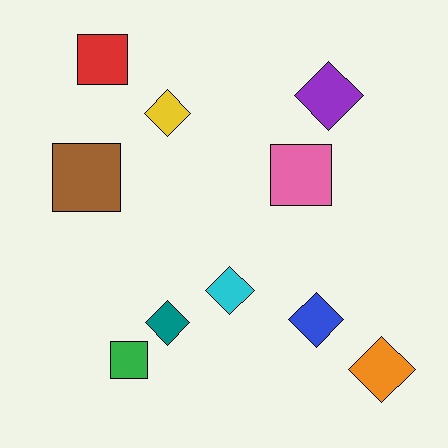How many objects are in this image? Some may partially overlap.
There are 10 objects.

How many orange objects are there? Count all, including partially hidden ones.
There is 1 orange object.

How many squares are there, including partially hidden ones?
There are 4 squares.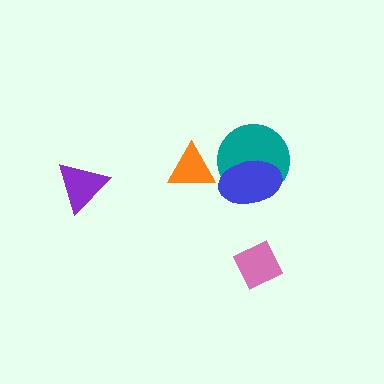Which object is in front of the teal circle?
The blue ellipse is in front of the teal circle.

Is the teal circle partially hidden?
Yes, it is partially covered by another shape.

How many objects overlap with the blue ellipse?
1 object overlaps with the blue ellipse.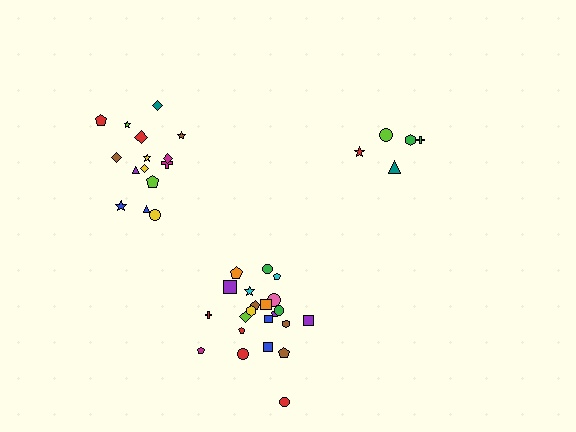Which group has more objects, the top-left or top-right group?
The top-left group.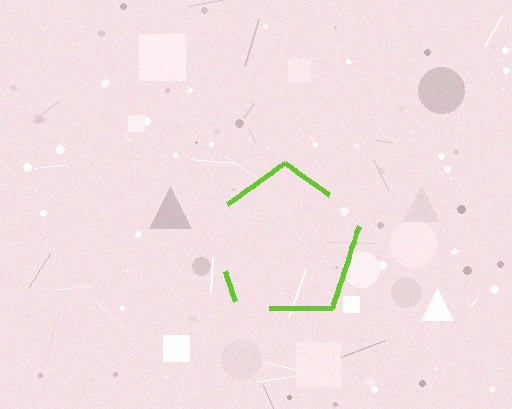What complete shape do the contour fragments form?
The contour fragments form a pentagon.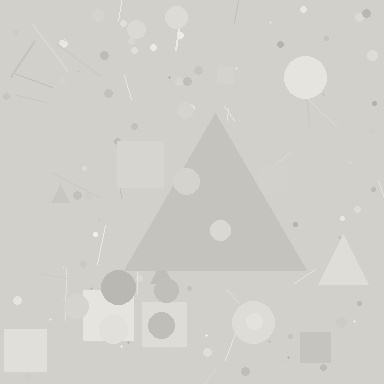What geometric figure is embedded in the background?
A triangle is embedded in the background.